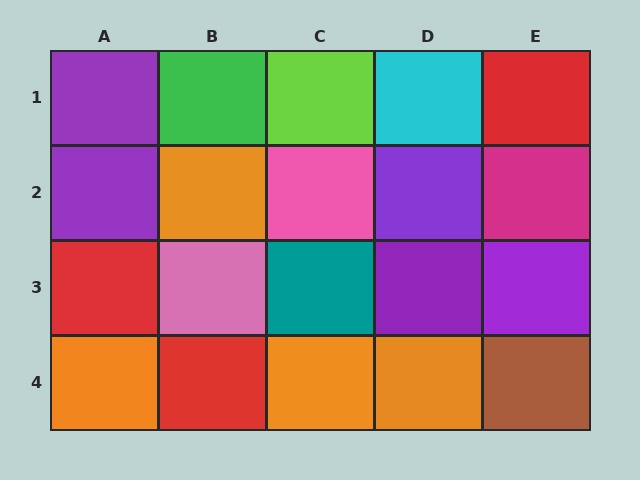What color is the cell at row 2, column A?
Purple.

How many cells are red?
3 cells are red.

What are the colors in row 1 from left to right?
Purple, green, lime, cyan, red.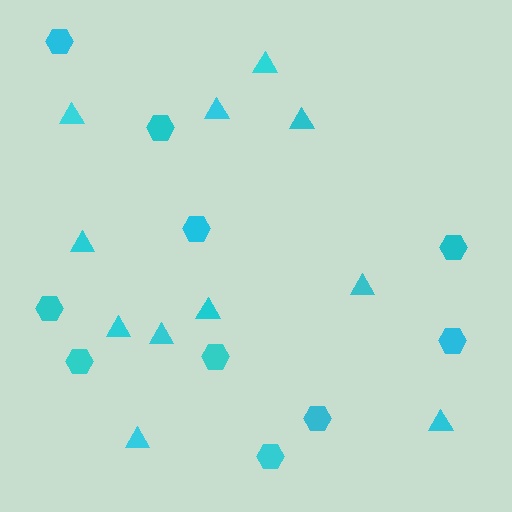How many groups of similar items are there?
There are 2 groups: one group of hexagons (10) and one group of triangles (11).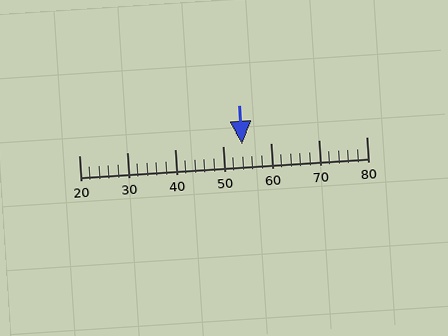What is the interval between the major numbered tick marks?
The major tick marks are spaced 10 units apart.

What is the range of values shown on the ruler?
The ruler shows values from 20 to 80.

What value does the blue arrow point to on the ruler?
The blue arrow points to approximately 54.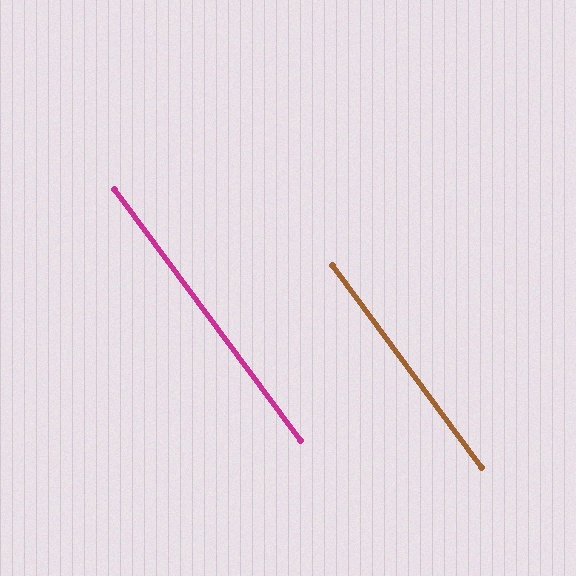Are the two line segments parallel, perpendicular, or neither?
Parallel — their directions differ by only 0.2°.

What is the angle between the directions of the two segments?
Approximately 0 degrees.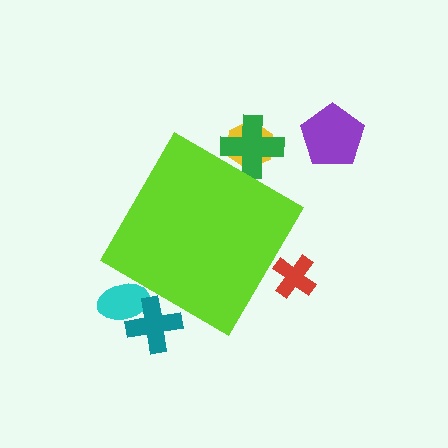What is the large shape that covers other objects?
A lime diamond.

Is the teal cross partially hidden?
Yes, the teal cross is partially hidden behind the lime diamond.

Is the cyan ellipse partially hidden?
Yes, the cyan ellipse is partially hidden behind the lime diamond.